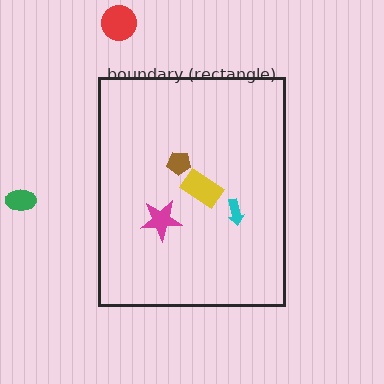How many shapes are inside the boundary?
4 inside, 2 outside.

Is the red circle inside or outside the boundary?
Outside.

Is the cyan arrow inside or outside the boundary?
Inside.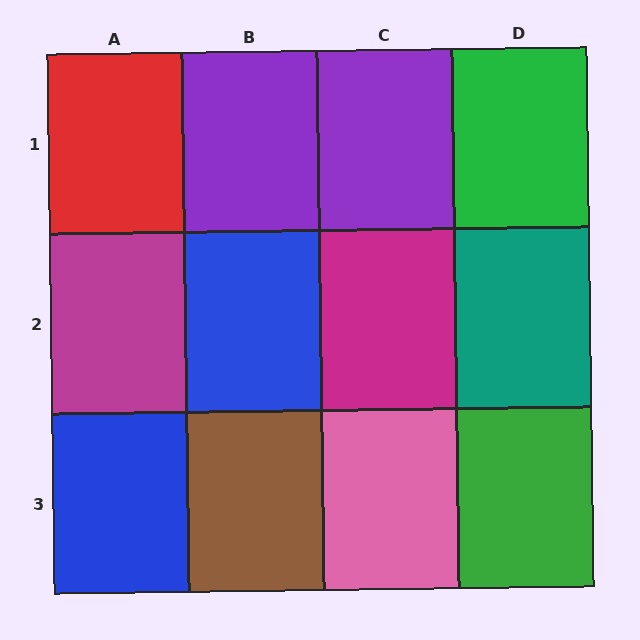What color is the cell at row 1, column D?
Green.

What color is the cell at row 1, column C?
Purple.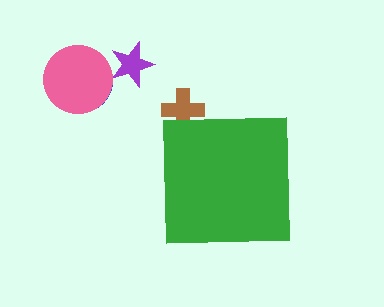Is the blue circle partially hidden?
No, the blue circle is fully visible.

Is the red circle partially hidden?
No, the red circle is fully visible.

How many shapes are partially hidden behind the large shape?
1 shape is partially hidden.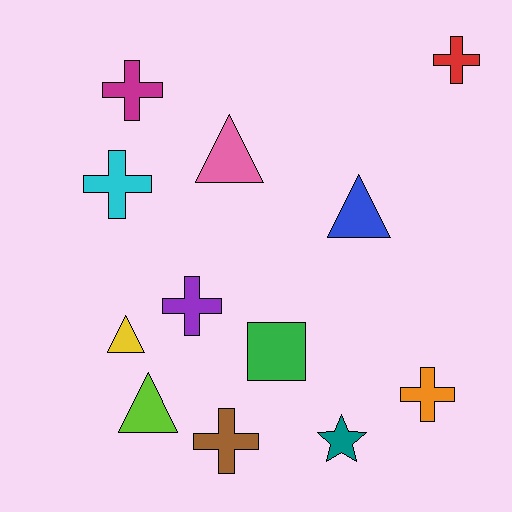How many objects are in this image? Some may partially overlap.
There are 12 objects.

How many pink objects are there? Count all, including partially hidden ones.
There is 1 pink object.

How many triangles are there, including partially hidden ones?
There are 4 triangles.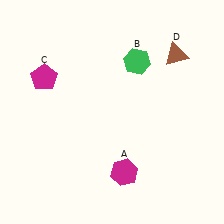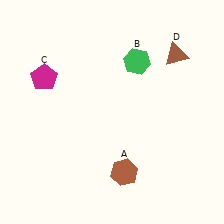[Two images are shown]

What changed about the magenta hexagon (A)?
In Image 1, A is magenta. In Image 2, it changed to brown.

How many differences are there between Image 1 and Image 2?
There is 1 difference between the two images.